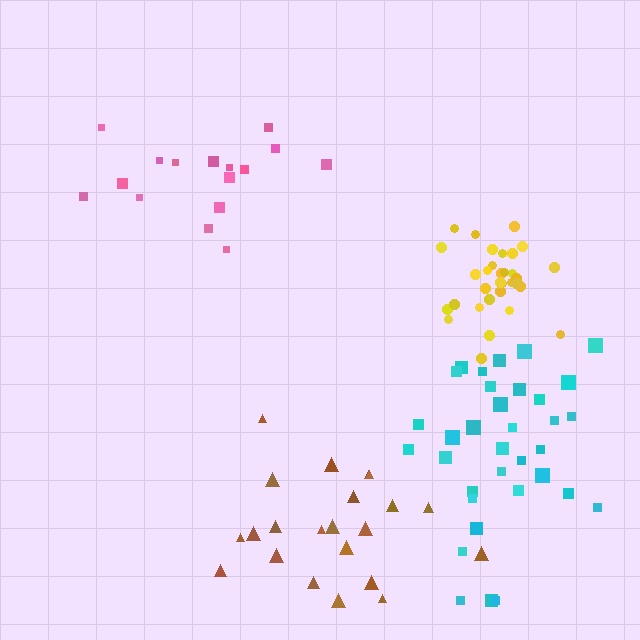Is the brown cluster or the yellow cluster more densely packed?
Yellow.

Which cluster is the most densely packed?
Yellow.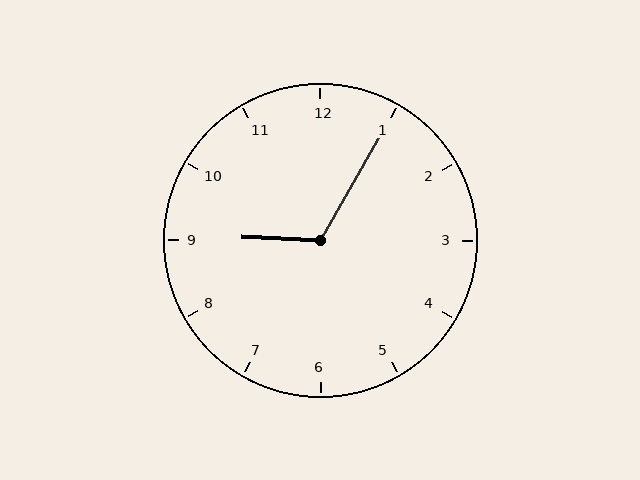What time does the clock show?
9:05.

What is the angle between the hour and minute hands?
Approximately 118 degrees.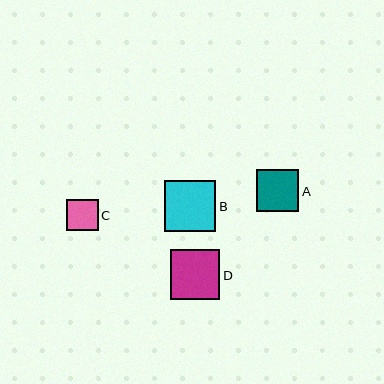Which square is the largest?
Square B is the largest with a size of approximately 51 pixels.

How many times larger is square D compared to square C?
Square D is approximately 1.6 times the size of square C.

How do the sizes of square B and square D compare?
Square B and square D are approximately the same size.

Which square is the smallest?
Square C is the smallest with a size of approximately 32 pixels.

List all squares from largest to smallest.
From largest to smallest: B, D, A, C.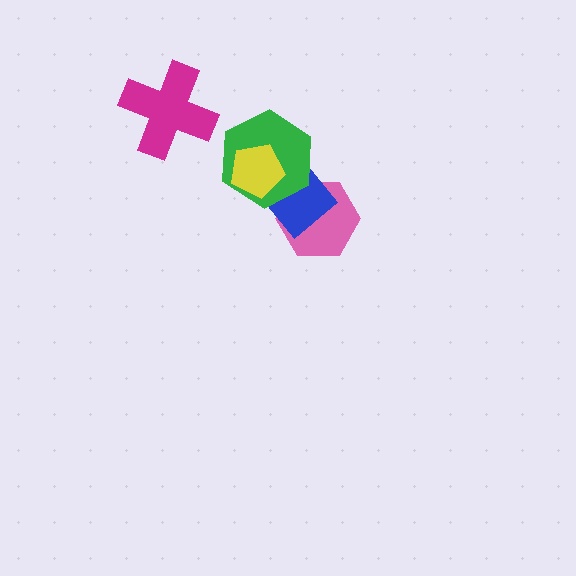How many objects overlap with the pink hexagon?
2 objects overlap with the pink hexagon.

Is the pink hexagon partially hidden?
Yes, it is partially covered by another shape.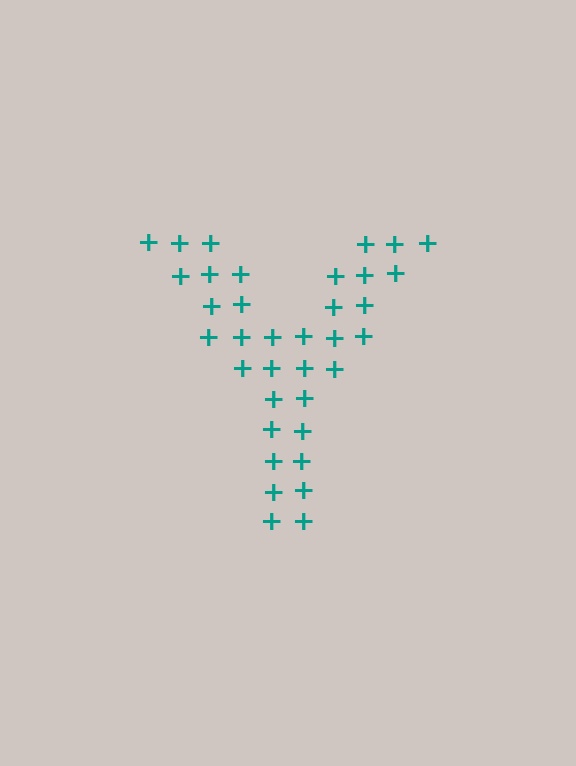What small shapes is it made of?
It is made of small plus signs.